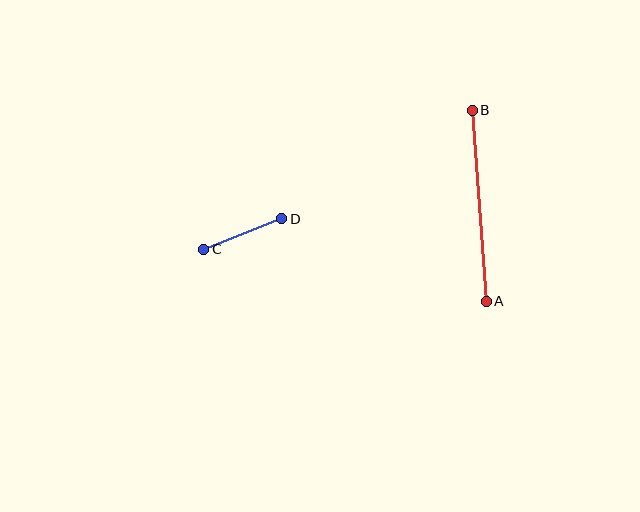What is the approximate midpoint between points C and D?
The midpoint is at approximately (243, 234) pixels.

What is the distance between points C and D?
The distance is approximately 84 pixels.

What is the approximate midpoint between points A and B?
The midpoint is at approximately (479, 206) pixels.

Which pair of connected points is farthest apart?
Points A and B are farthest apart.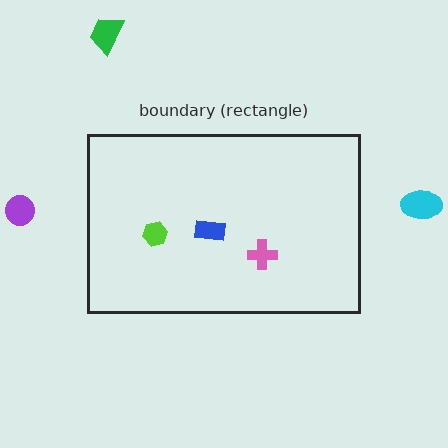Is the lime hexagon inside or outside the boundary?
Inside.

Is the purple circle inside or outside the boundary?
Outside.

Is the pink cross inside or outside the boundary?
Inside.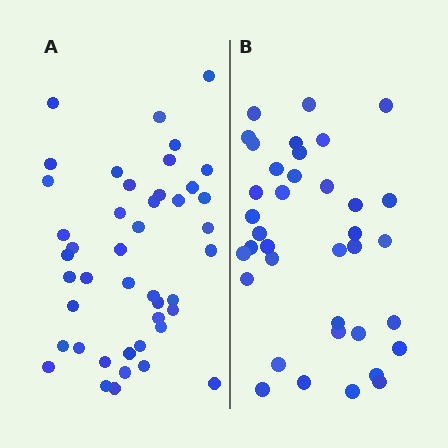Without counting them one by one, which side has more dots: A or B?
Region A (the left region) has more dots.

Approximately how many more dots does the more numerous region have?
Region A has roughly 8 or so more dots than region B.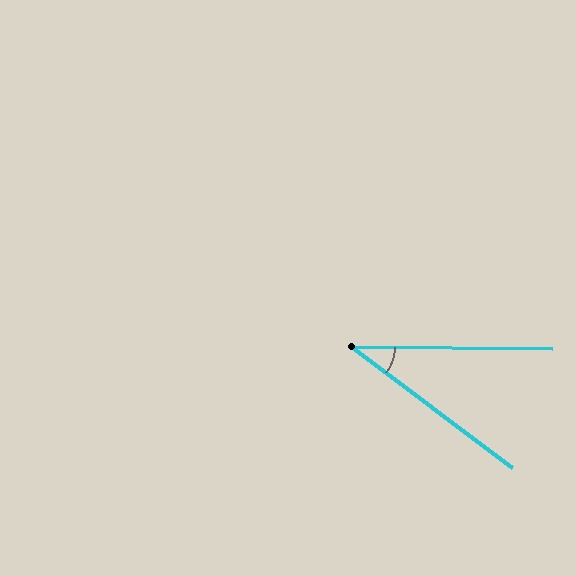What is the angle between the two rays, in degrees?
Approximately 36 degrees.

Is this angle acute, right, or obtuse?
It is acute.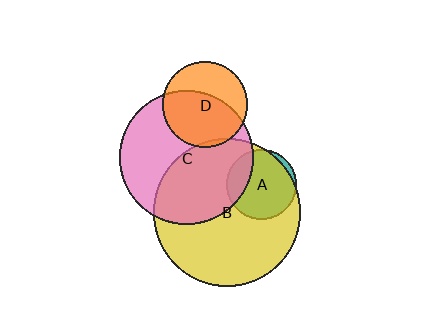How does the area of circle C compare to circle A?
Approximately 3.7 times.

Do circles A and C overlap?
Yes.